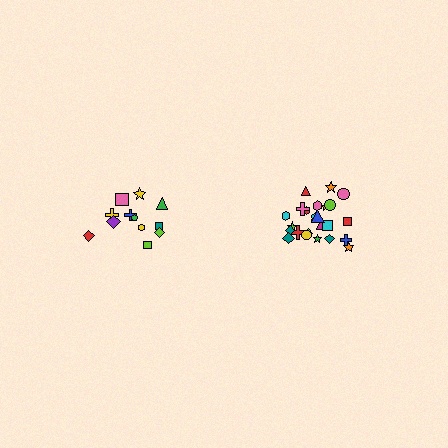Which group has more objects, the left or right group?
The right group.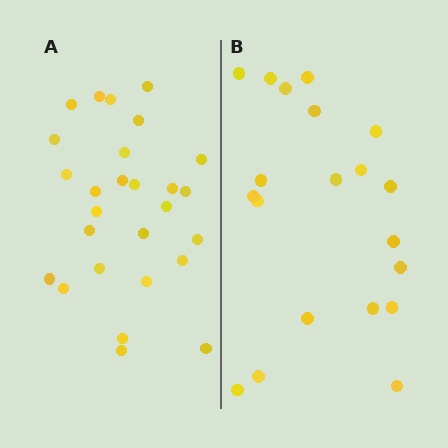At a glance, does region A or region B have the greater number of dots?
Region A (the left region) has more dots.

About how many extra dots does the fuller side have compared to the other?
Region A has roughly 8 or so more dots than region B.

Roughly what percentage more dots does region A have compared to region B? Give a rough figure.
About 35% more.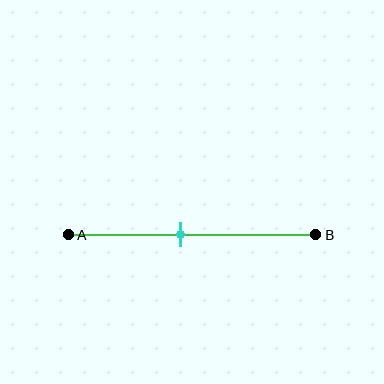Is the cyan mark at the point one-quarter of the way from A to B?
No, the mark is at about 45% from A, not at the 25% one-quarter point.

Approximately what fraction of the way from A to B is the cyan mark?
The cyan mark is approximately 45% of the way from A to B.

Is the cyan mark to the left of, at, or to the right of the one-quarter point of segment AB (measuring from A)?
The cyan mark is to the right of the one-quarter point of segment AB.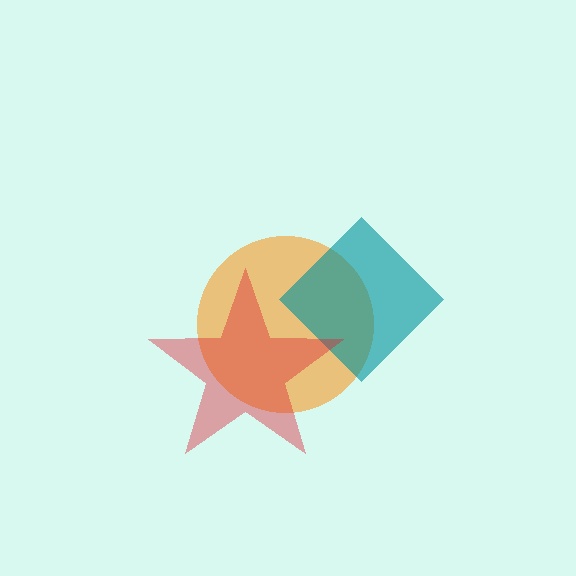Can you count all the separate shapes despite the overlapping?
Yes, there are 3 separate shapes.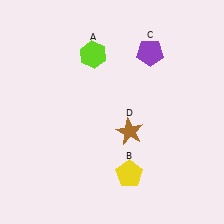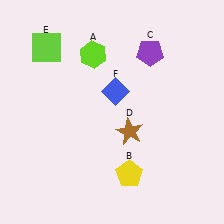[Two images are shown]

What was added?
A lime square (E), a blue diamond (F) were added in Image 2.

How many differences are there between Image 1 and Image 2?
There are 2 differences between the two images.